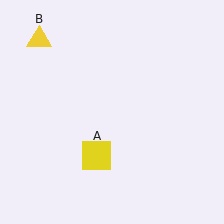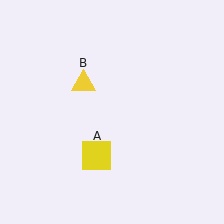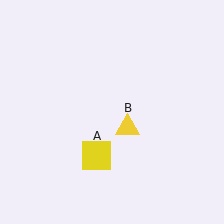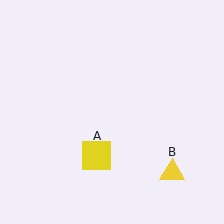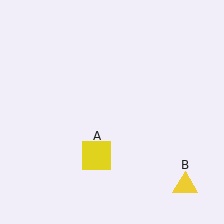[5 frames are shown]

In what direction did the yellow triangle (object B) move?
The yellow triangle (object B) moved down and to the right.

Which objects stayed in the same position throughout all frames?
Yellow square (object A) remained stationary.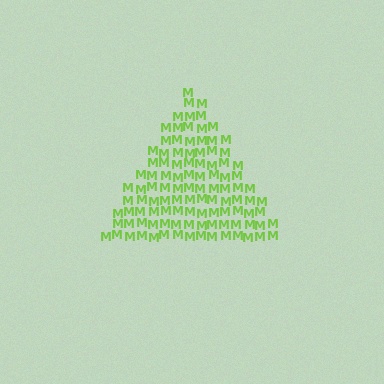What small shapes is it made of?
It is made of small letter M's.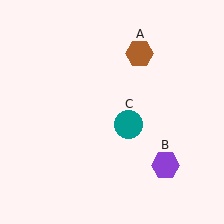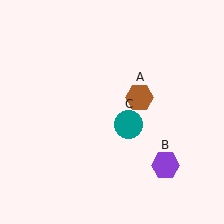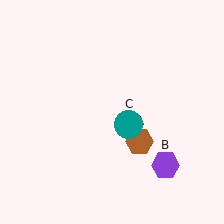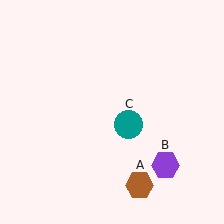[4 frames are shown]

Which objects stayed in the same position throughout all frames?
Purple hexagon (object B) and teal circle (object C) remained stationary.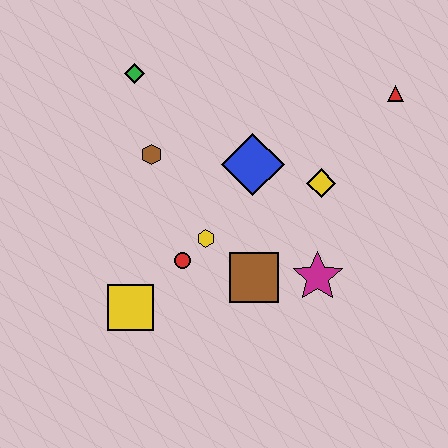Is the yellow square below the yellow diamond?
Yes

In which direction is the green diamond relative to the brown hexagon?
The green diamond is above the brown hexagon.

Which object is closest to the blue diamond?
The yellow diamond is closest to the blue diamond.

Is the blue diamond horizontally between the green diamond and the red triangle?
Yes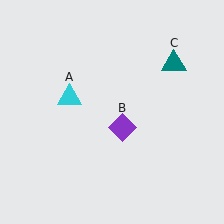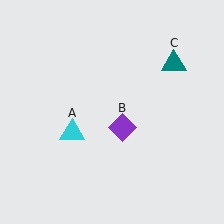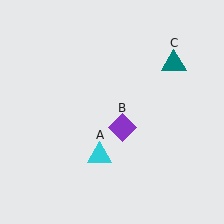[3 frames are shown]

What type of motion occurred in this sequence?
The cyan triangle (object A) rotated counterclockwise around the center of the scene.